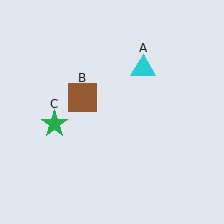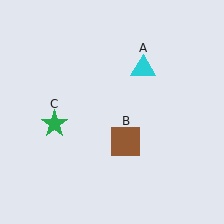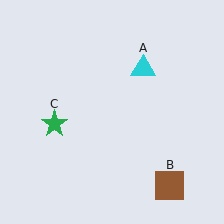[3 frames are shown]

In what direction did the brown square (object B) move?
The brown square (object B) moved down and to the right.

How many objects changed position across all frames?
1 object changed position: brown square (object B).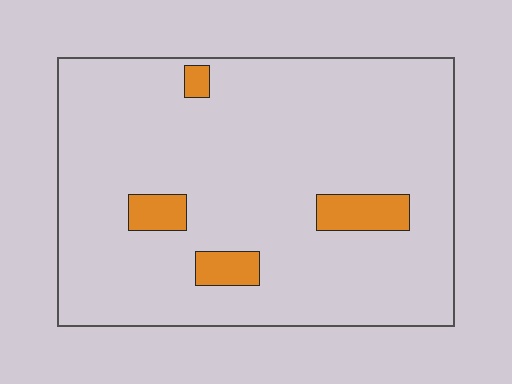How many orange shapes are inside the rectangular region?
4.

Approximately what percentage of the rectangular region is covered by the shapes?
Approximately 10%.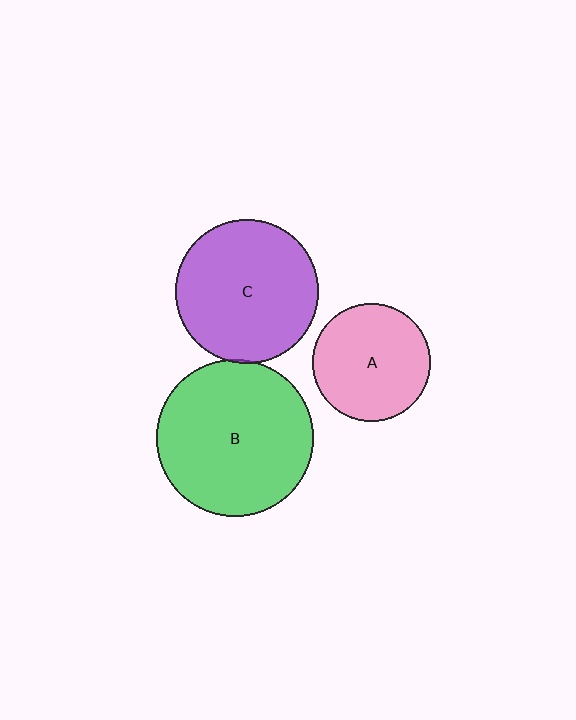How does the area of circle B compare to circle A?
Approximately 1.8 times.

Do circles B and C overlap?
Yes.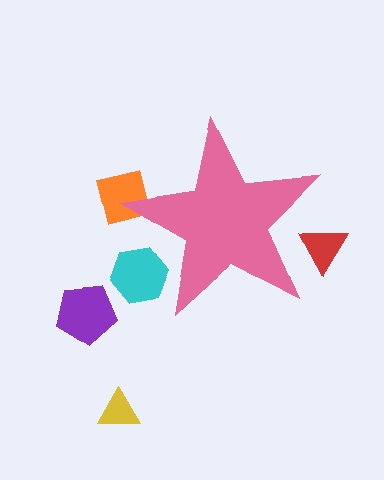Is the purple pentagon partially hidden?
No, the purple pentagon is fully visible.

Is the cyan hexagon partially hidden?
Yes, the cyan hexagon is partially hidden behind the pink star.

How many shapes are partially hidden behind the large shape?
3 shapes are partially hidden.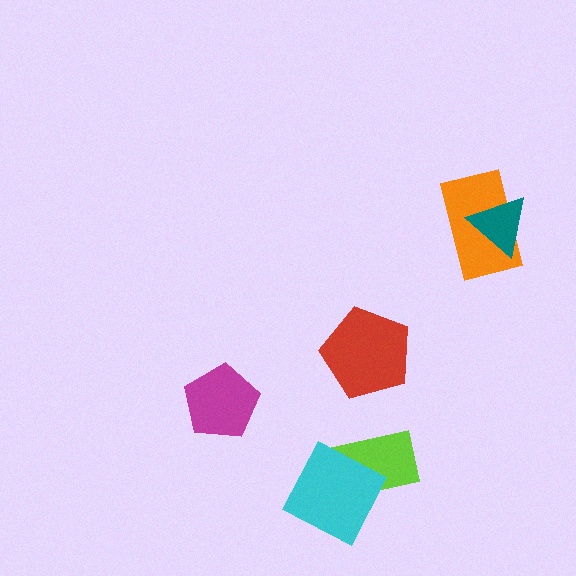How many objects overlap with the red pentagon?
0 objects overlap with the red pentagon.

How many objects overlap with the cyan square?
1 object overlaps with the cyan square.